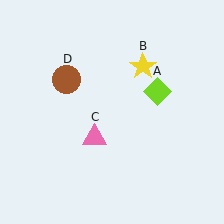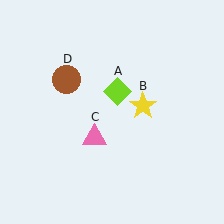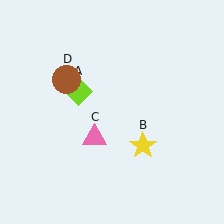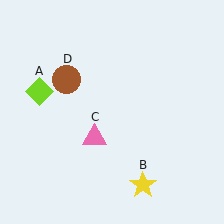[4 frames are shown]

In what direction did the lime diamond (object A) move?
The lime diamond (object A) moved left.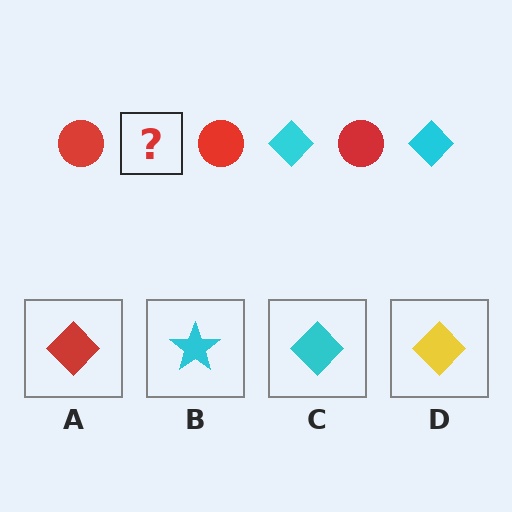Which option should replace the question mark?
Option C.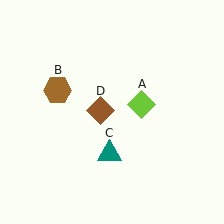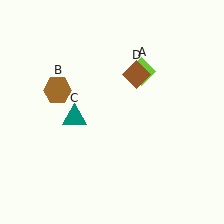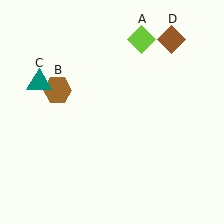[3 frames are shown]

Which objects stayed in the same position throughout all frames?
Brown hexagon (object B) remained stationary.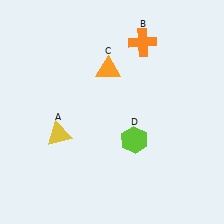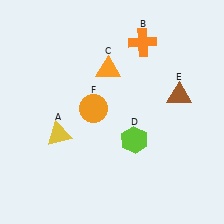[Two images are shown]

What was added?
A brown triangle (E), an orange circle (F) were added in Image 2.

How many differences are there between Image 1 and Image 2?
There are 2 differences between the two images.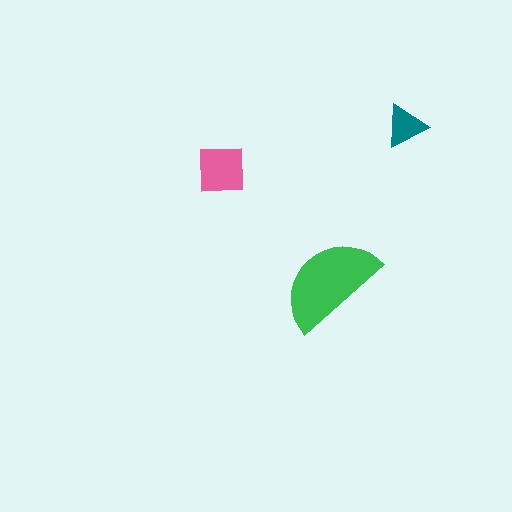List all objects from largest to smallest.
The green semicircle, the pink square, the teal triangle.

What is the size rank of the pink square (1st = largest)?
2nd.